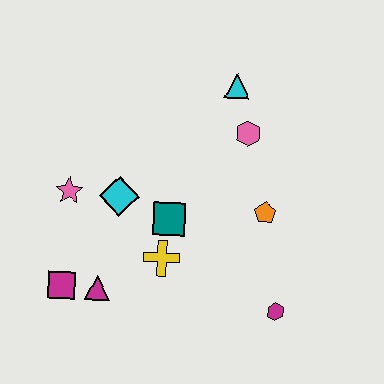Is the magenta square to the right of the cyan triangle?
No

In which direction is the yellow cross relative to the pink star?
The yellow cross is to the right of the pink star.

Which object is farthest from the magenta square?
The cyan triangle is farthest from the magenta square.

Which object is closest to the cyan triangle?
The pink hexagon is closest to the cyan triangle.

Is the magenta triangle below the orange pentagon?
Yes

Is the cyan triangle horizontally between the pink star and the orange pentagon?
Yes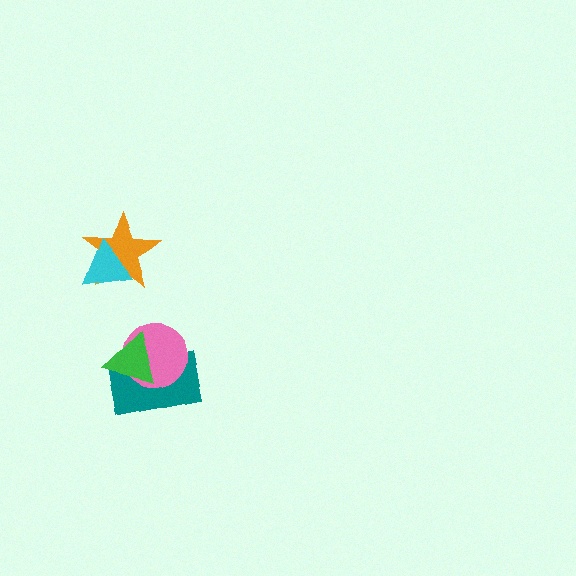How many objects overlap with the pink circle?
2 objects overlap with the pink circle.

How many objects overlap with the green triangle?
2 objects overlap with the green triangle.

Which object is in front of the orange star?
The cyan triangle is in front of the orange star.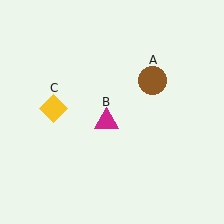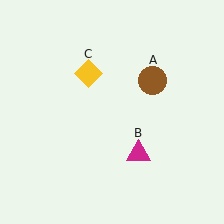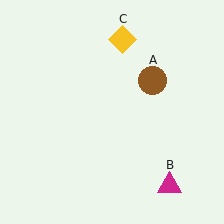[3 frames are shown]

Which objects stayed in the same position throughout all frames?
Brown circle (object A) remained stationary.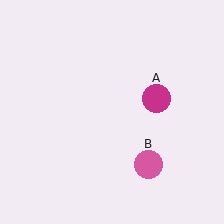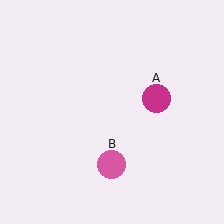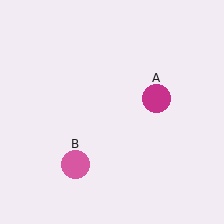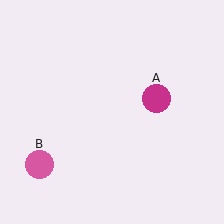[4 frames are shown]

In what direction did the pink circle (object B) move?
The pink circle (object B) moved left.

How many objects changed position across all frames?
1 object changed position: pink circle (object B).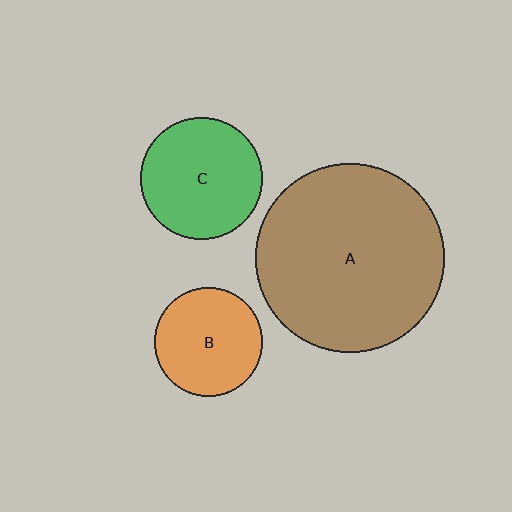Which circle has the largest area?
Circle A (brown).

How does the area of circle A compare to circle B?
Approximately 3.1 times.